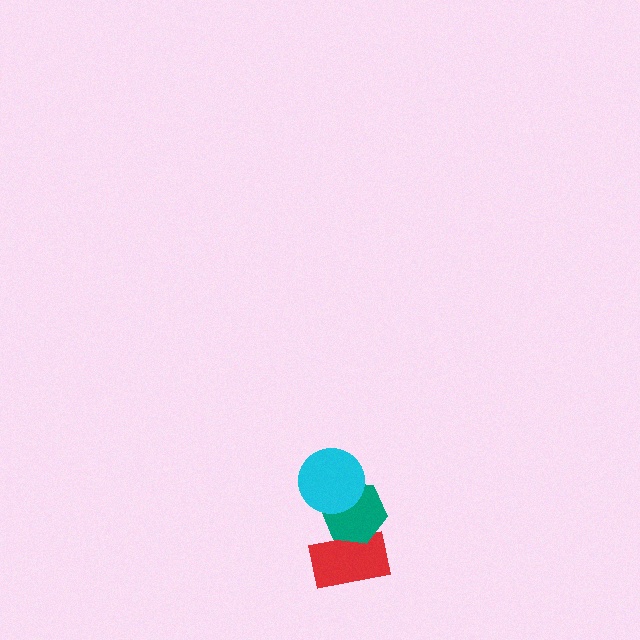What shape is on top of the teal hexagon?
The cyan circle is on top of the teal hexagon.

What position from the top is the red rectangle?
The red rectangle is 3rd from the top.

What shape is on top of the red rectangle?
The teal hexagon is on top of the red rectangle.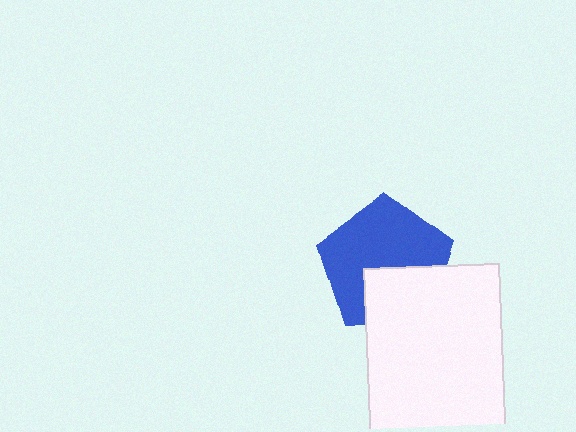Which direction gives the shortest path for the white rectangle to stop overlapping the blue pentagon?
Moving down gives the shortest separation.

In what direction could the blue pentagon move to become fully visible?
The blue pentagon could move up. That would shift it out from behind the white rectangle entirely.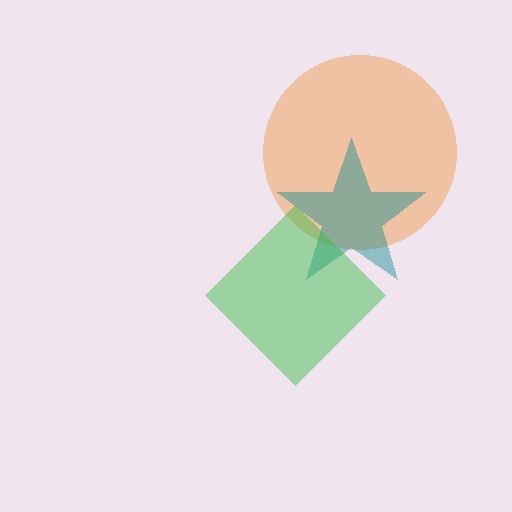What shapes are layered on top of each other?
The layered shapes are: an orange circle, a teal star, a green diamond.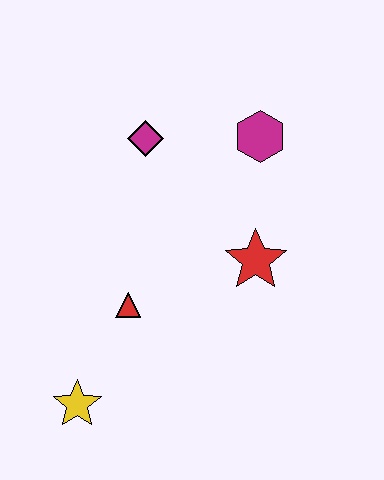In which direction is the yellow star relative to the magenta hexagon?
The yellow star is below the magenta hexagon.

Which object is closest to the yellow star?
The red triangle is closest to the yellow star.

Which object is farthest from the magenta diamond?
The yellow star is farthest from the magenta diamond.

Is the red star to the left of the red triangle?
No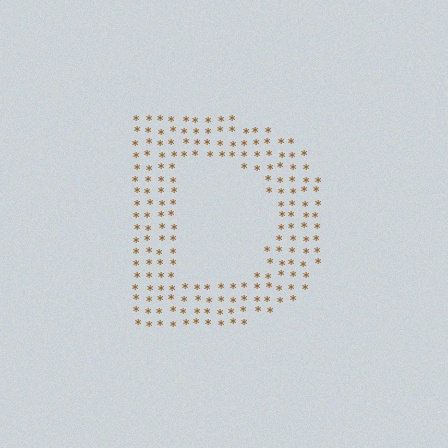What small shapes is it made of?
It is made of small asterisks.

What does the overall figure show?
The overall figure shows the letter D.